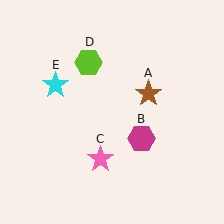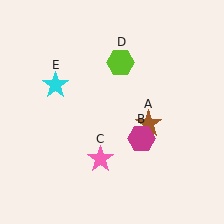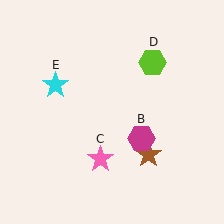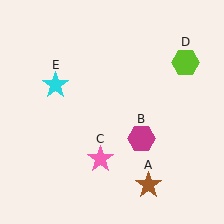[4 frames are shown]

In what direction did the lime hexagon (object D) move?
The lime hexagon (object D) moved right.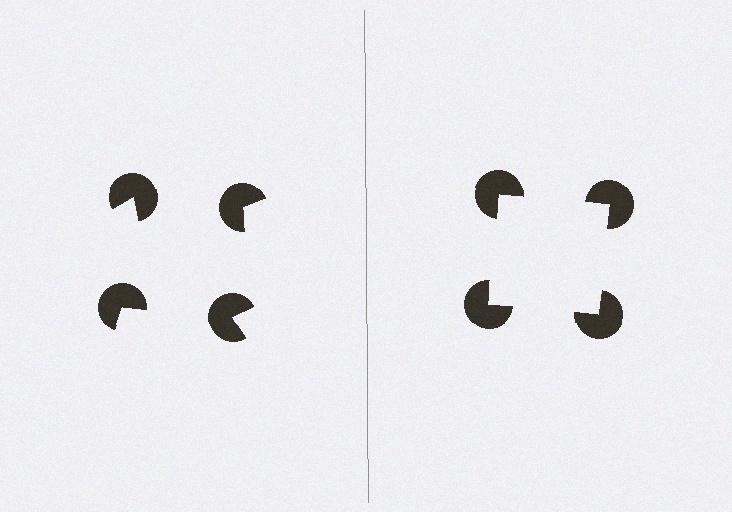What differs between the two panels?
The pac-man discs are positioned identically on both sides; only the wedge orientations differ. On the right they align to a square; on the left they are misaligned.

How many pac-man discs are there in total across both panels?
8 — 4 on each side.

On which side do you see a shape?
An illusory square appears on the right side. On the left side the wedge cuts are rotated, so no coherent shape forms.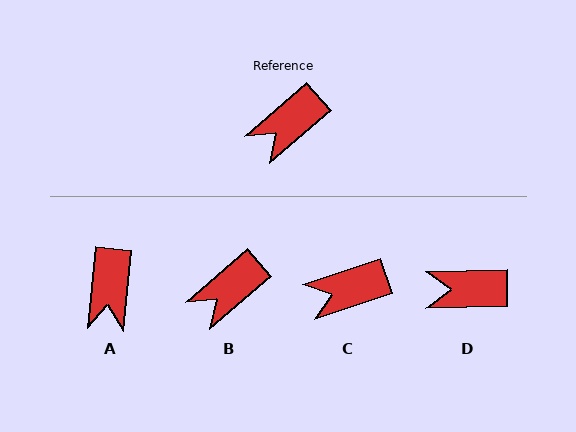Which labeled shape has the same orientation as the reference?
B.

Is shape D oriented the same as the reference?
No, it is off by about 40 degrees.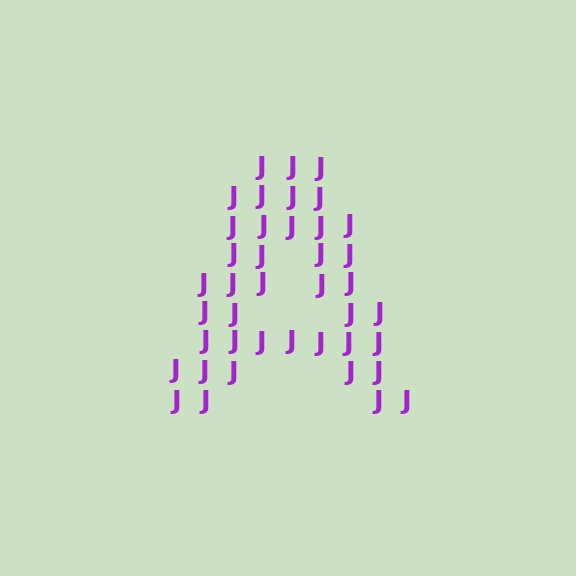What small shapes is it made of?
It is made of small letter J's.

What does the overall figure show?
The overall figure shows the letter A.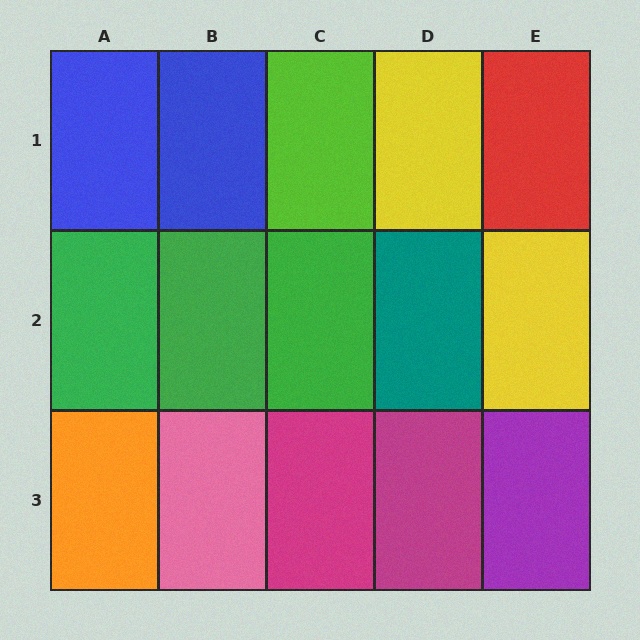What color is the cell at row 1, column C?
Lime.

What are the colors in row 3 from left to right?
Orange, pink, magenta, magenta, purple.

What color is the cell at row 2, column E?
Yellow.